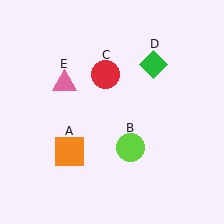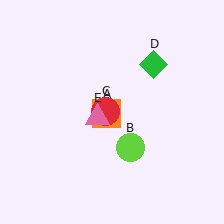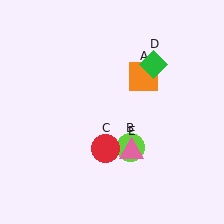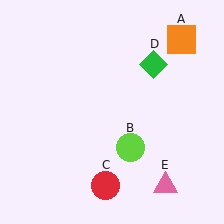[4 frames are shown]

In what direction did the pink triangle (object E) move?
The pink triangle (object E) moved down and to the right.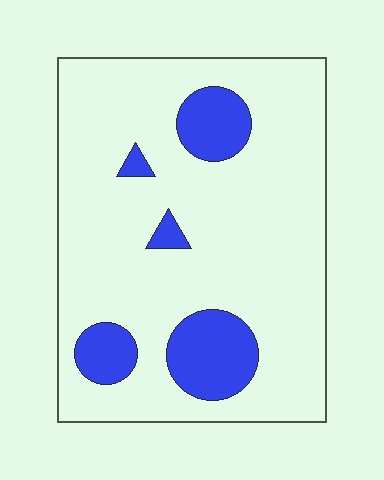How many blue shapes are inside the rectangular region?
5.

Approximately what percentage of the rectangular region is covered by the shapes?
Approximately 15%.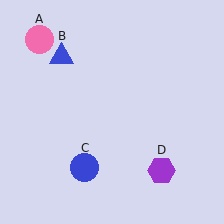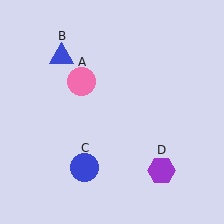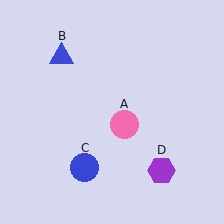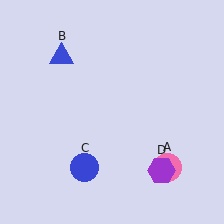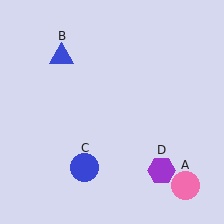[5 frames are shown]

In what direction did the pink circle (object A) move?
The pink circle (object A) moved down and to the right.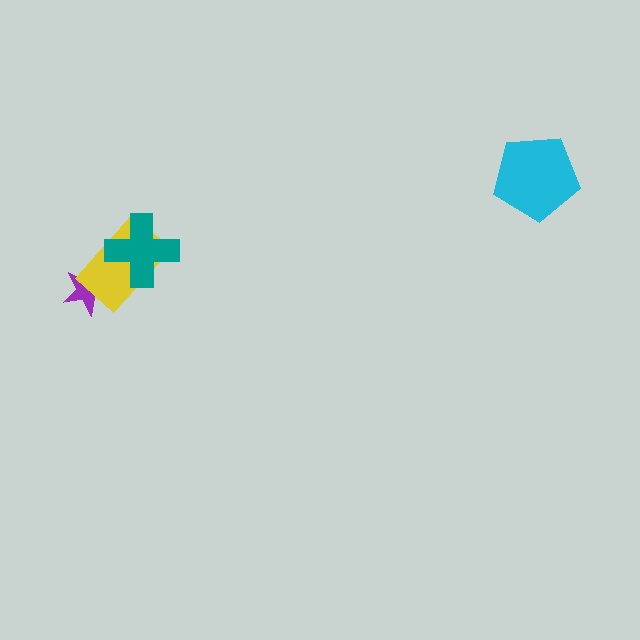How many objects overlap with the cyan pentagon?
0 objects overlap with the cyan pentagon.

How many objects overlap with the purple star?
1 object overlaps with the purple star.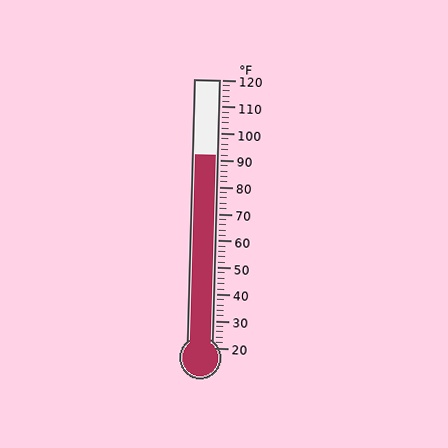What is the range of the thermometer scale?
The thermometer scale ranges from 20°F to 120°F.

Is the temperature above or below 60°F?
The temperature is above 60°F.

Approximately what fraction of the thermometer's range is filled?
The thermometer is filled to approximately 70% of its range.